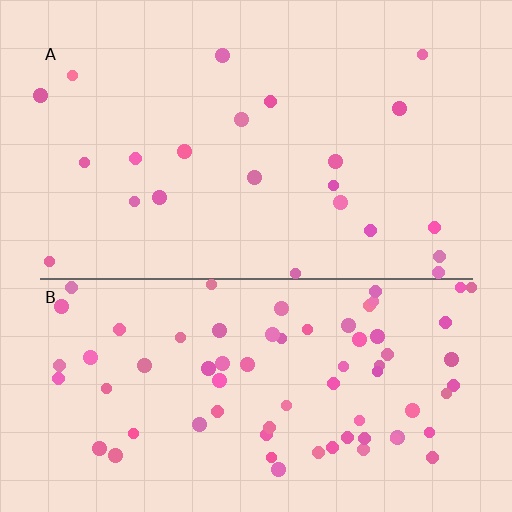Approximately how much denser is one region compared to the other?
Approximately 3.2× — region B over region A.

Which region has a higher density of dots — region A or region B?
B (the bottom).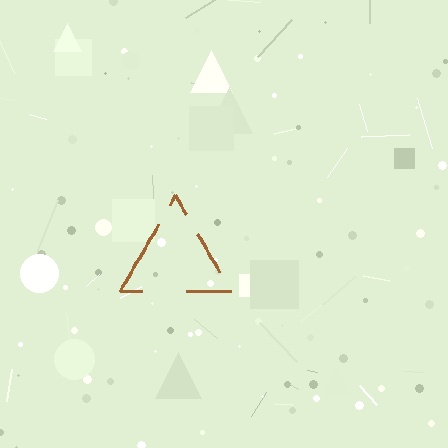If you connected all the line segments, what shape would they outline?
They would outline a triangle.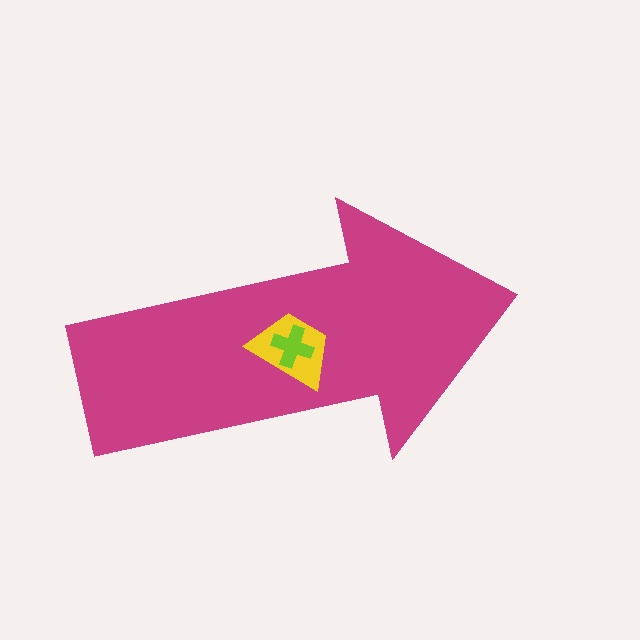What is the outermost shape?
The magenta arrow.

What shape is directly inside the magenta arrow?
The yellow trapezoid.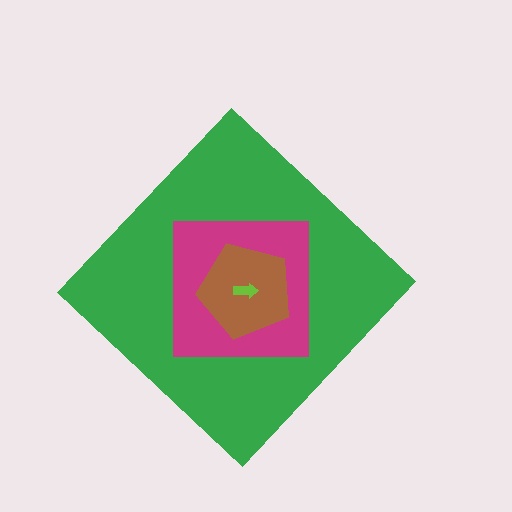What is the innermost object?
The lime arrow.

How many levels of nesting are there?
4.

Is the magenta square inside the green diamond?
Yes.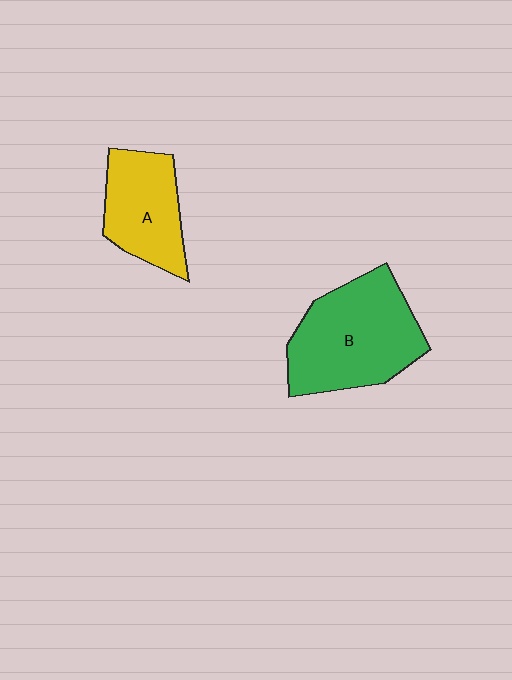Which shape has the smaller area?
Shape A (yellow).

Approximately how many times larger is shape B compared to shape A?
Approximately 1.5 times.